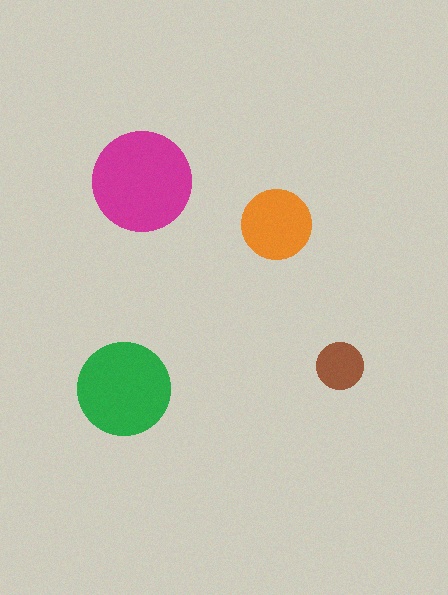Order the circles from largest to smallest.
the magenta one, the green one, the orange one, the brown one.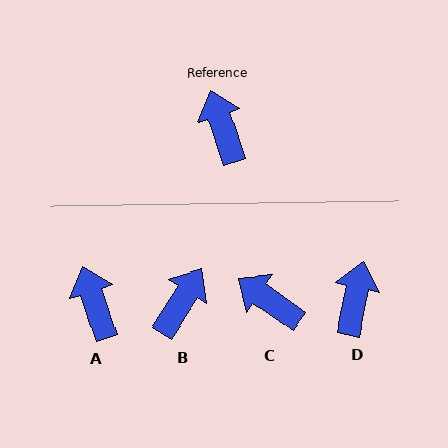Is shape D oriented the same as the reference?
No, it is off by about 30 degrees.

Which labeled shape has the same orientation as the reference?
A.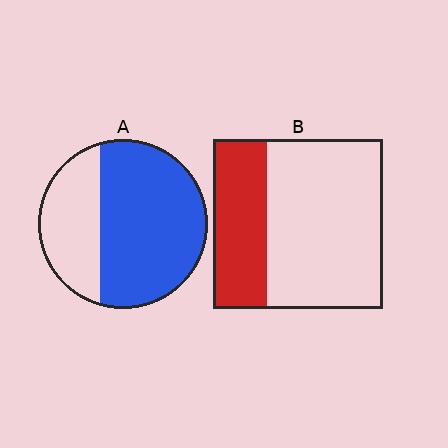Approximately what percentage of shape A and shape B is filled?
A is approximately 65% and B is approximately 30%.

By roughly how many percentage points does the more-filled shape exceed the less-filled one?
By roughly 35 percentage points (A over B).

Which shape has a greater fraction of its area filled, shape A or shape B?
Shape A.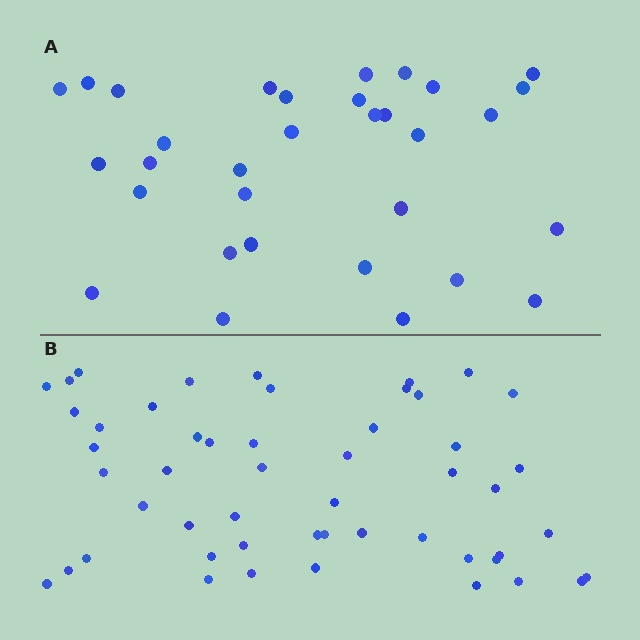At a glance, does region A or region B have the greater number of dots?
Region B (the bottom region) has more dots.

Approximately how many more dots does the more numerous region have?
Region B has approximately 20 more dots than region A.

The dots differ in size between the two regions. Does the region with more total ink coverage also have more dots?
No. Region A has more total ink coverage because its dots are larger, but region B actually contains more individual dots. Total area can be misleading — the number of items is what matters here.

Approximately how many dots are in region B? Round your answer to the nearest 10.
About 50 dots. (The exact count is 51, which rounds to 50.)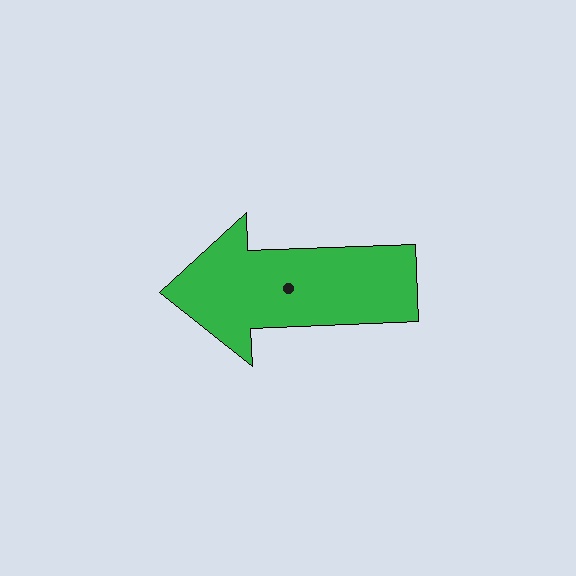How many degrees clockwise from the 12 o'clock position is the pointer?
Approximately 268 degrees.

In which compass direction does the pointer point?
West.